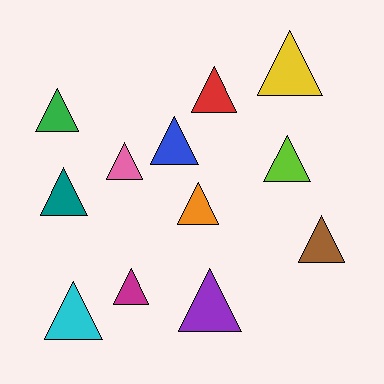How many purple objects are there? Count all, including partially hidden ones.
There is 1 purple object.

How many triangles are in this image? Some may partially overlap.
There are 12 triangles.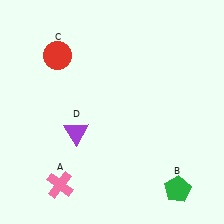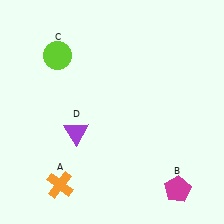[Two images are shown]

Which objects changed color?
A changed from pink to orange. B changed from green to magenta. C changed from red to lime.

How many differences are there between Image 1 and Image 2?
There are 3 differences between the two images.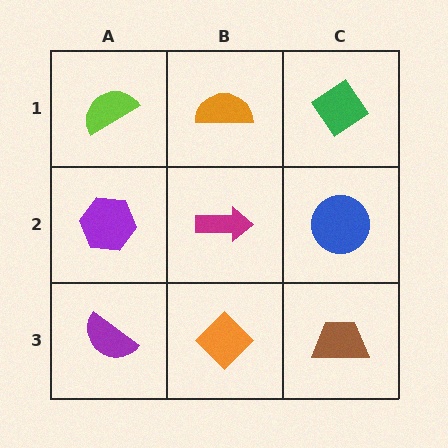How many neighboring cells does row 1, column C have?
2.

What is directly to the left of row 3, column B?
A purple semicircle.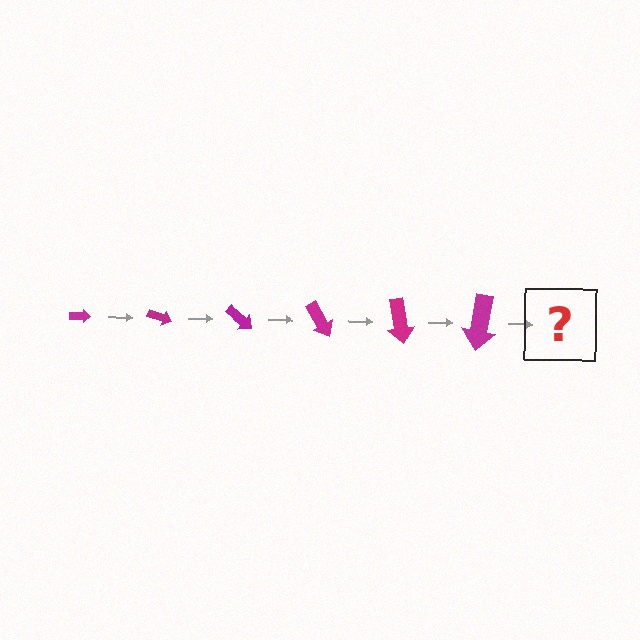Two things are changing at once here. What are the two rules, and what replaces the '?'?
The two rules are that the arrow grows larger each step and it rotates 20 degrees each step. The '?' should be an arrow, larger than the previous one and rotated 120 degrees from the start.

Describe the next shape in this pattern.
It should be an arrow, larger than the previous one and rotated 120 degrees from the start.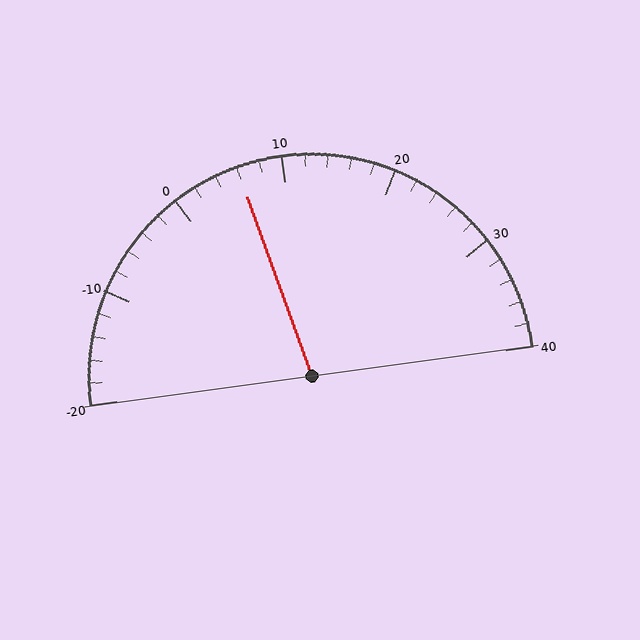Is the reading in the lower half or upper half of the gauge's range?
The reading is in the lower half of the range (-20 to 40).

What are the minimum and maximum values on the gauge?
The gauge ranges from -20 to 40.